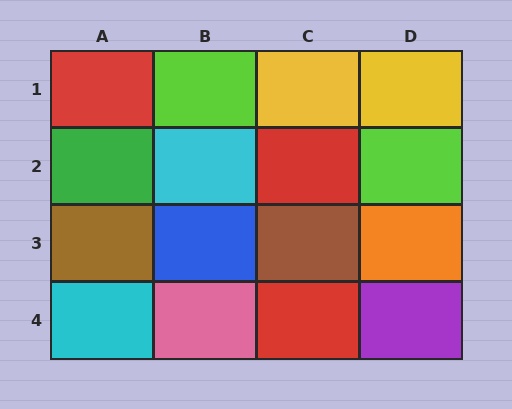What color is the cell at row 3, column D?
Orange.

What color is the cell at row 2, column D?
Lime.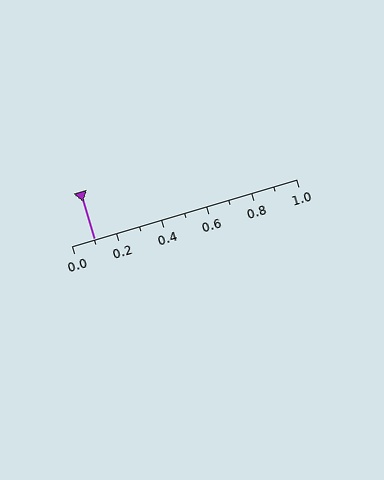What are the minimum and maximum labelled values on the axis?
The axis runs from 0.0 to 1.0.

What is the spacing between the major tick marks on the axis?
The major ticks are spaced 0.2 apart.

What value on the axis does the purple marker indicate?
The marker indicates approximately 0.1.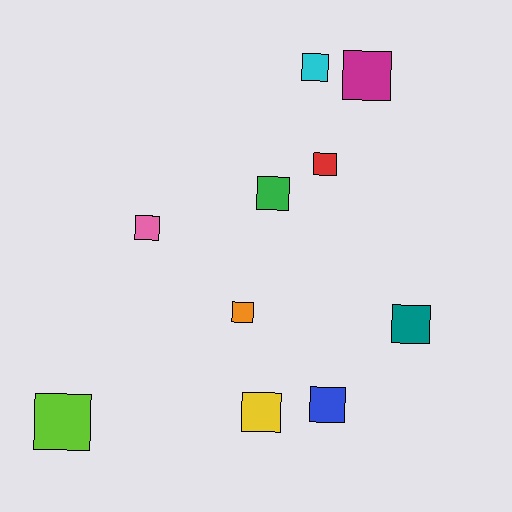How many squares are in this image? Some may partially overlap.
There are 10 squares.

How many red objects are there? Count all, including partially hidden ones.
There is 1 red object.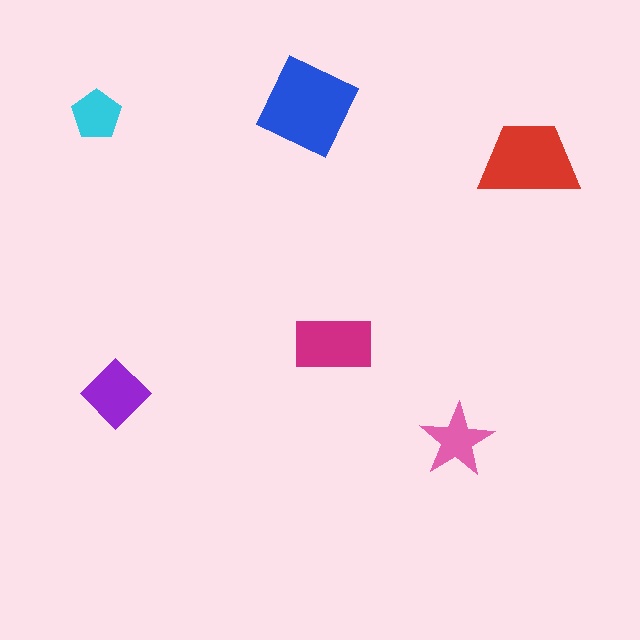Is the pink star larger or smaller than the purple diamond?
Smaller.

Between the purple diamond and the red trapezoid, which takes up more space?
The red trapezoid.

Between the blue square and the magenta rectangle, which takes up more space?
The blue square.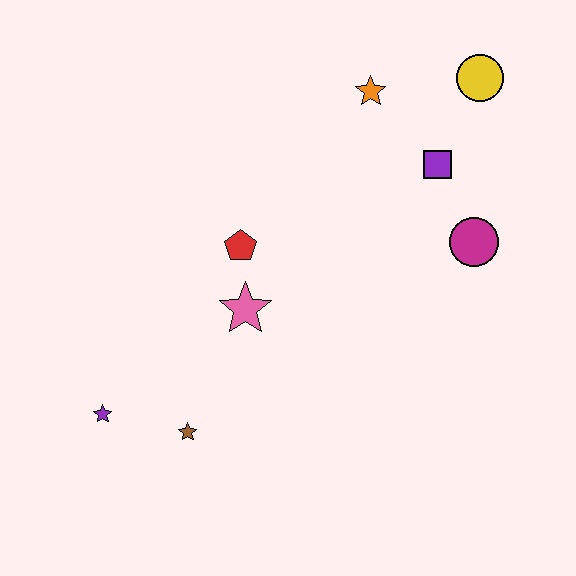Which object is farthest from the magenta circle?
The purple star is farthest from the magenta circle.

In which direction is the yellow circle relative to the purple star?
The yellow circle is to the right of the purple star.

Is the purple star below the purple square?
Yes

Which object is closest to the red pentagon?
The pink star is closest to the red pentagon.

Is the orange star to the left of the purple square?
Yes